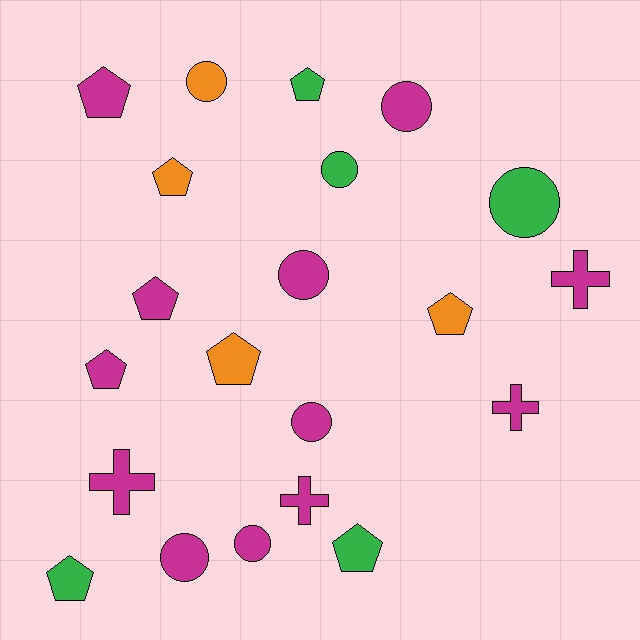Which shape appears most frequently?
Pentagon, with 9 objects.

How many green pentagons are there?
There are 3 green pentagons.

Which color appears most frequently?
Magenta, with 12 objects.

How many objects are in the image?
There are 21 objects.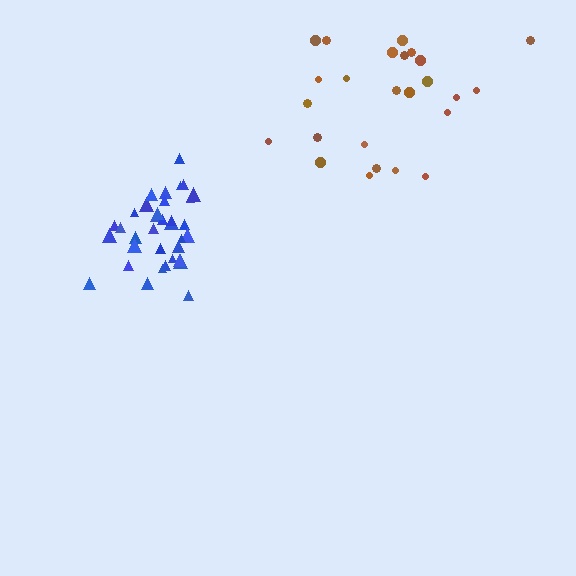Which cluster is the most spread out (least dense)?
Brown.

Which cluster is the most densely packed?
Blue.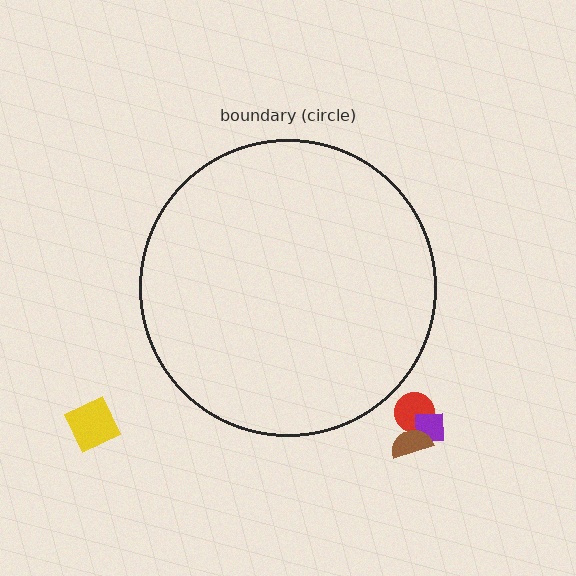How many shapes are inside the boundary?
0 inside, 4 outside.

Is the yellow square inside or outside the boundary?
Outside.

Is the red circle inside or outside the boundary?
Outside.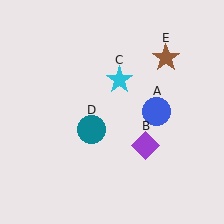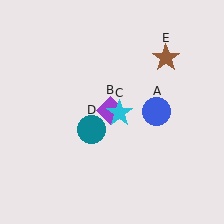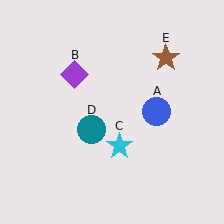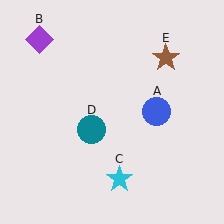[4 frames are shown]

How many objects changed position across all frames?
2 objects changed position: purple diamond (object B), cyan star (object C).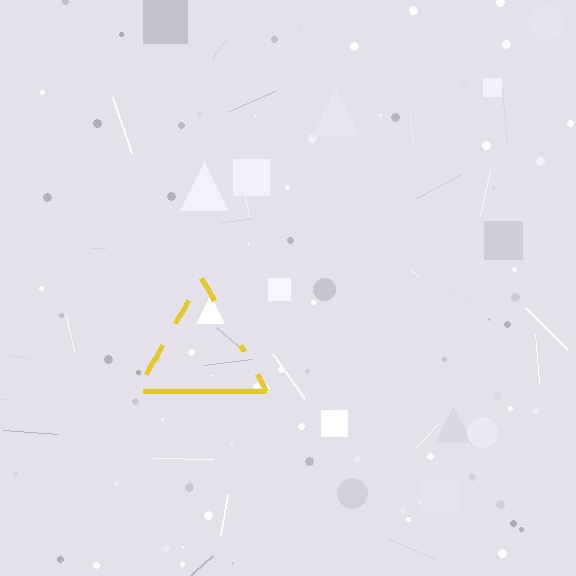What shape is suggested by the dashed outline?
The dashed outline suggests a triangle.